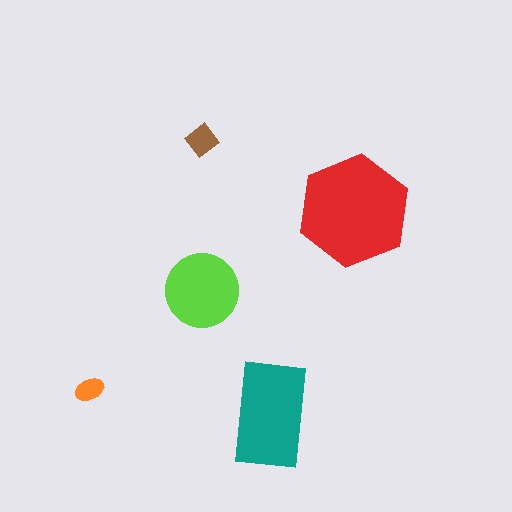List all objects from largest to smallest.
The red hexagon, the teal rectangle, the lime circle, the brown diamond, the orange ellipse.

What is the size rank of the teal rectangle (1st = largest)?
2nd.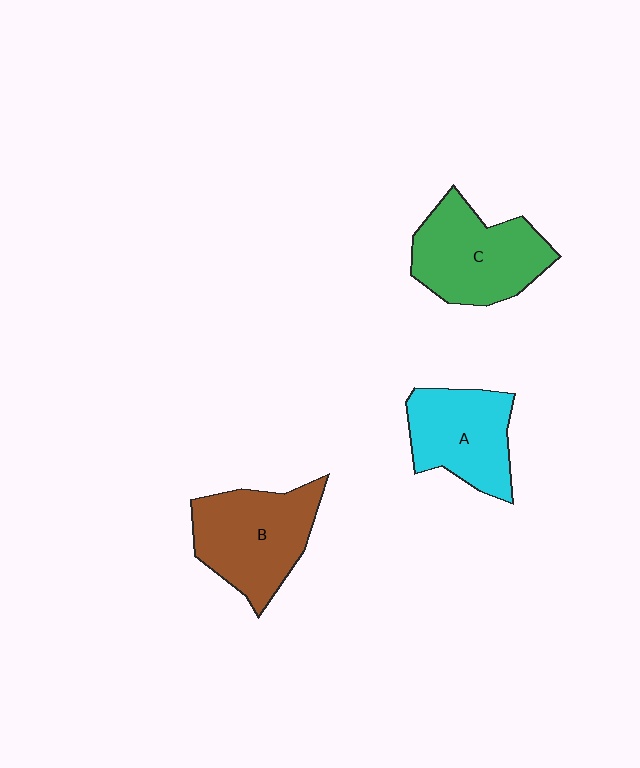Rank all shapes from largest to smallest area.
From largest to smallest: B (brown), C (green), A (cyan).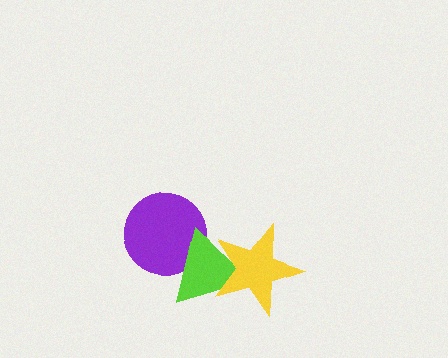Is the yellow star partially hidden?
No, no other shape covers it.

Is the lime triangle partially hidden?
Yes, it is partially covered by another shape.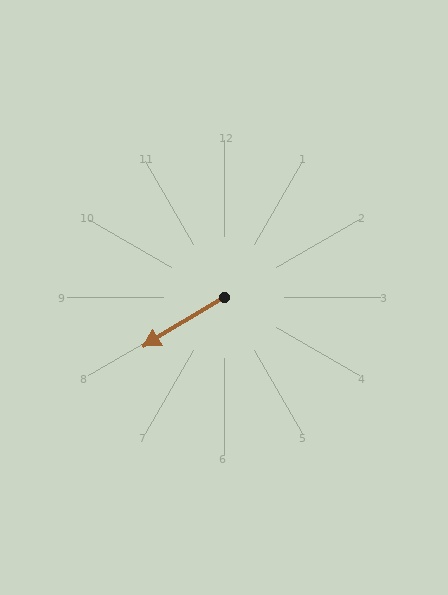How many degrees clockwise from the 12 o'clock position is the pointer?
Approximately 239 degrees.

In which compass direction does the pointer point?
Southwest.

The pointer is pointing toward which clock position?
Roughly 8 o'clock.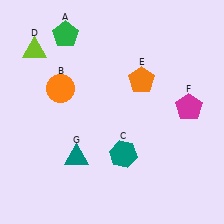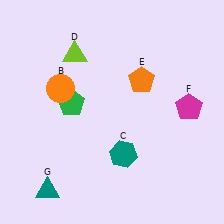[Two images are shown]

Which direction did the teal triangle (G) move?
The teal triangle (G) moved down.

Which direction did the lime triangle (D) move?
The lime triangle (D) moved right.